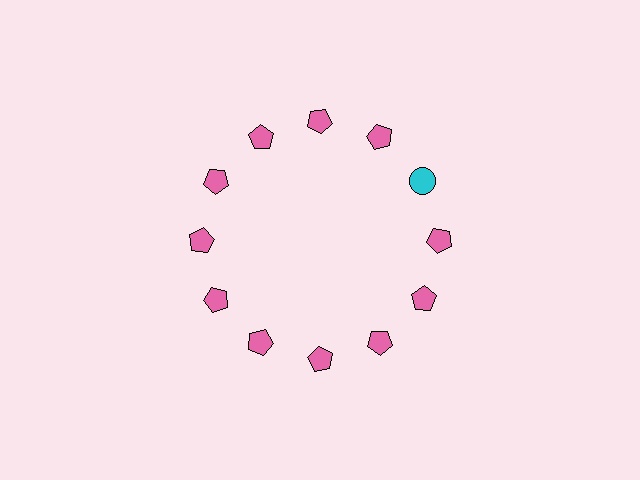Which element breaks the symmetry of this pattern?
The cyan circle at roughly the 2 o'clock position breaks the symmetry. All other shapes are pink pentagons.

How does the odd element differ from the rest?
It differs in both color (cyan instead of pink) and shape (circle instead of pentagon).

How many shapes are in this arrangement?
There are 12 shapes arranged in a ring pattern.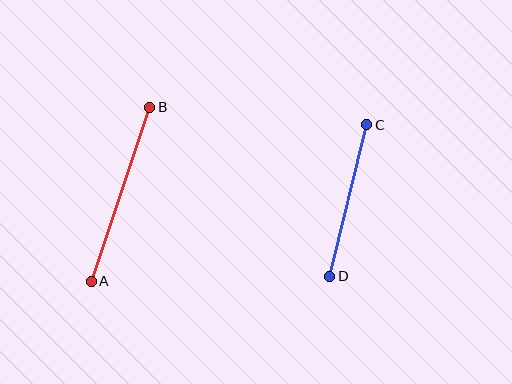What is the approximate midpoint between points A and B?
The midpoint is at approximately (121, 194) pixels.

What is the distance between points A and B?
The distance is approximately 183 pixels.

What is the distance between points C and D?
The distance is approximately 156 pixels.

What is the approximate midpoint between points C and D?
The midpoint is at approximately (348, 201) pixels.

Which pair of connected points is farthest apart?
Points A and B are farthest apart.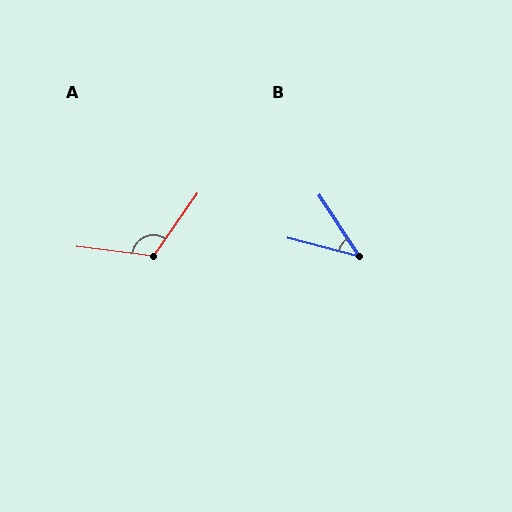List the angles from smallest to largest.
B (42°), A (118°).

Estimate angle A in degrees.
Approximately 118 degrees.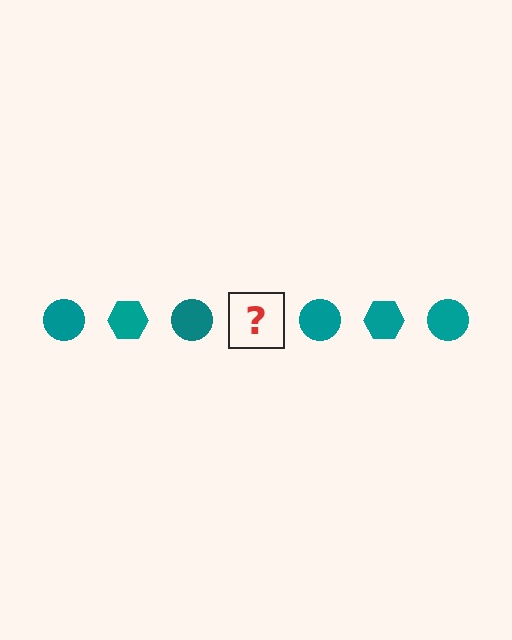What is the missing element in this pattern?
The missing element is a teal hexagon.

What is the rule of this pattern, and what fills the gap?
The rule is that the pattern cycles through circle, hexagon shapes in teal. The gap should be filled with a teal hexagon.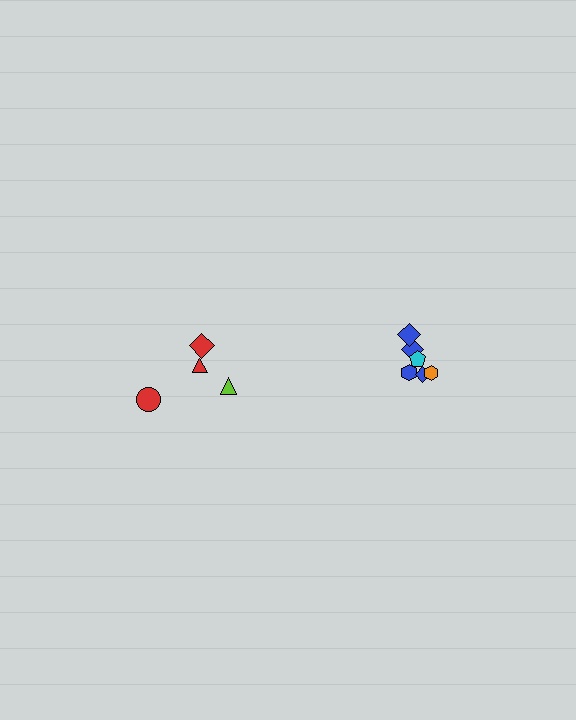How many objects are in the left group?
There are 4 objects.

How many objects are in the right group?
There are 6 objects.